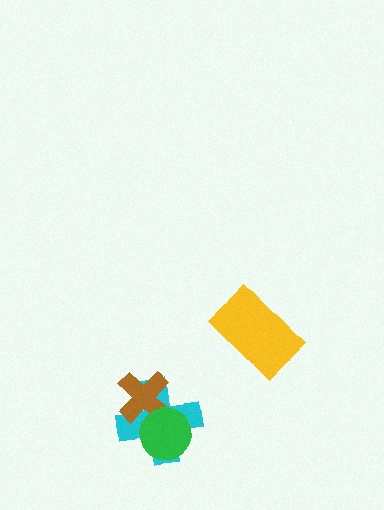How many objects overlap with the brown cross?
2 objects overlap with the brown cross.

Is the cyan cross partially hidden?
Yes, it is partially covered by another shape.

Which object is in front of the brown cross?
The green circle is in front of the brown cross.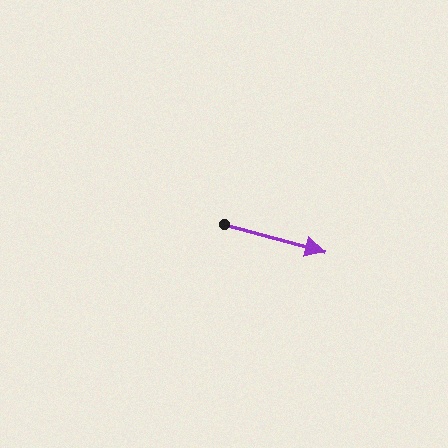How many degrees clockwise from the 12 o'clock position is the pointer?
Approximately 105 degrees.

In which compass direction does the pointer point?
East.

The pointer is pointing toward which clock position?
Roughly 4 o'clock.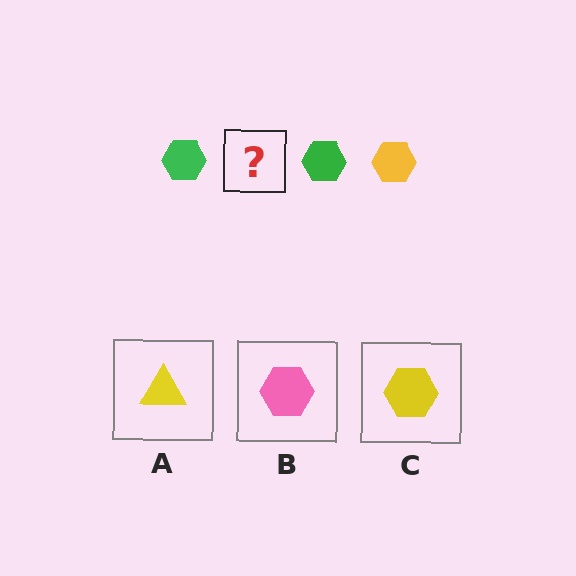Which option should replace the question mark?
Option C.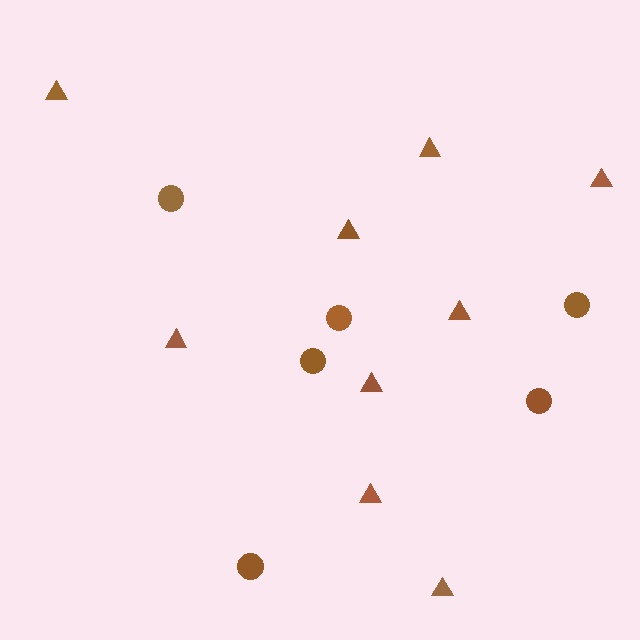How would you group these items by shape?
There are 2 groups: one group of triangles (9) and one group of circles (6).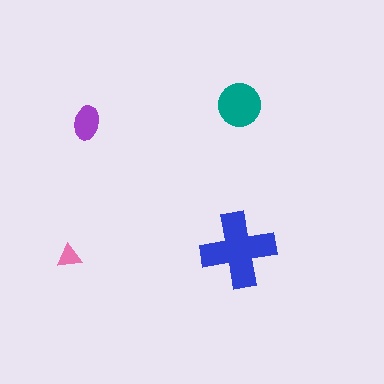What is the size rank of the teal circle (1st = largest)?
2nd.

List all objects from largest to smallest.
The blue cross, the teal circle, the purple ellipse, the pink triangle.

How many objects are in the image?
There are 4 objects in the image.